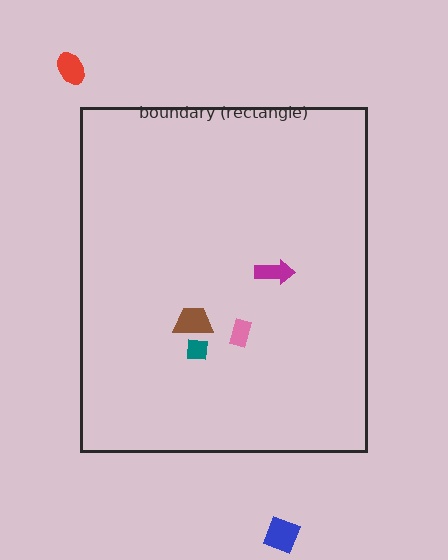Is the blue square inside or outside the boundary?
Outside.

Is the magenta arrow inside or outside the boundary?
Inside.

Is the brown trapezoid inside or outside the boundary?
Inside.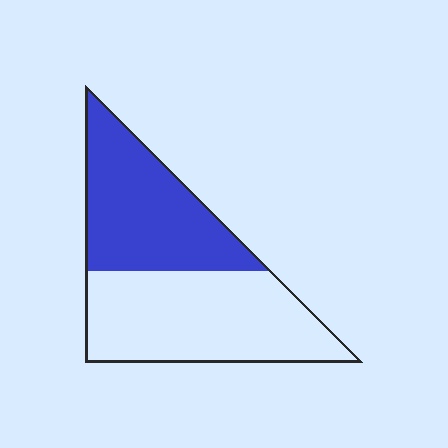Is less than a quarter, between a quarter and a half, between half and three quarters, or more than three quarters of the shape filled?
Between a quarter and a half.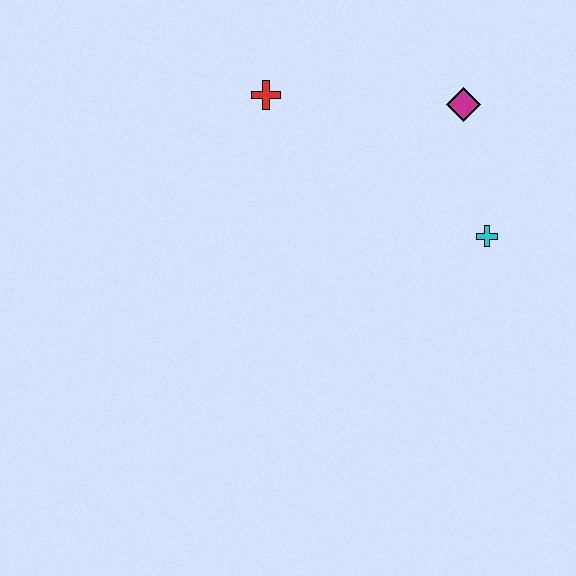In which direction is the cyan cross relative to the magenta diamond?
The cyan cross is below the magenta diamond.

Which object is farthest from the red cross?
The cyan cross is farthest from the red cross.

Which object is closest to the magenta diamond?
The cyan cross is closest to the magenta diamond.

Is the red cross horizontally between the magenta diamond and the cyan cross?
No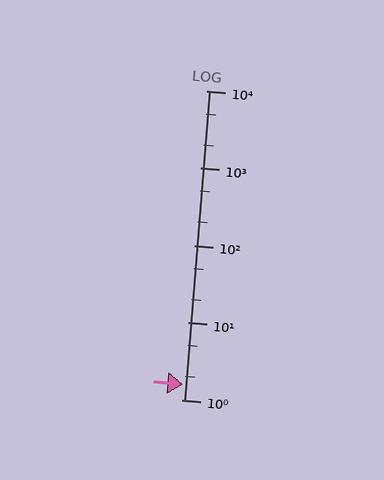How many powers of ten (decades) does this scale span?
The scale spans 4 decades, from 1 to 10000.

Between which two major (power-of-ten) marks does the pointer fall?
The pointer is between 1 and 10.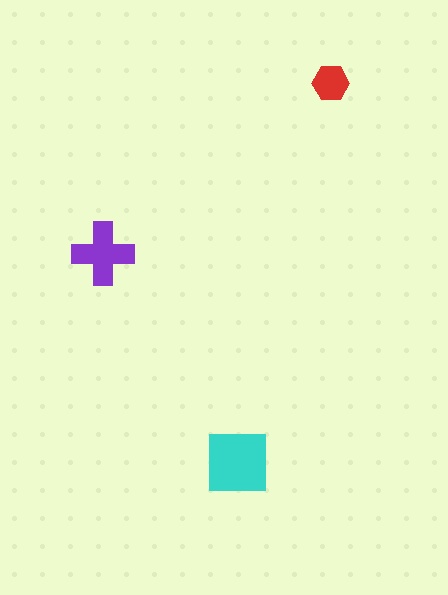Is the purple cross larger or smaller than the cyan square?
Smaller.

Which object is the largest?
The cyan square.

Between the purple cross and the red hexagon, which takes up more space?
The purple cross.